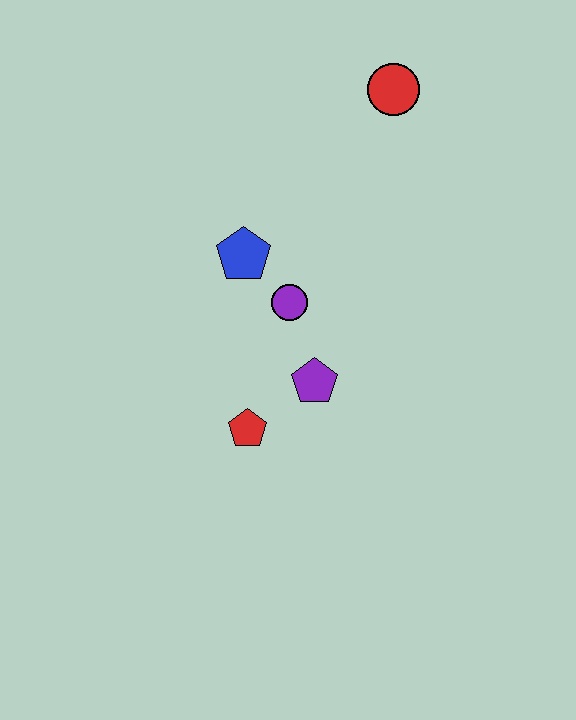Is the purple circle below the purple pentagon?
No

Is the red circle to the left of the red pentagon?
No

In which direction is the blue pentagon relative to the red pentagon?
The blue pentagon is above the red pentagon.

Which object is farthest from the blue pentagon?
The red circle is farthest from the blue pentagon.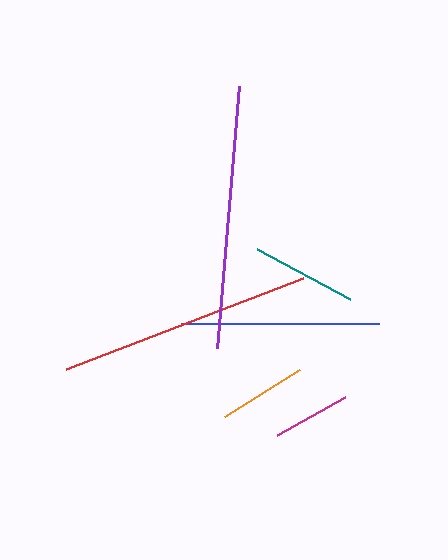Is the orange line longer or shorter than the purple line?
The purple line is longer than the orange line.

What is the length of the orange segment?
The orange segment is approximately 89 pixels long.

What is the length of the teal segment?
The teal segment is approximately 106 pixels long.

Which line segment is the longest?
The purple line is the longest at approximately 263 pixels.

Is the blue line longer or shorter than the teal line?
The blue line is longer than the teal line.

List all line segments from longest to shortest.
From longest to shortest: purple, red, blue, teal, orange, magenta.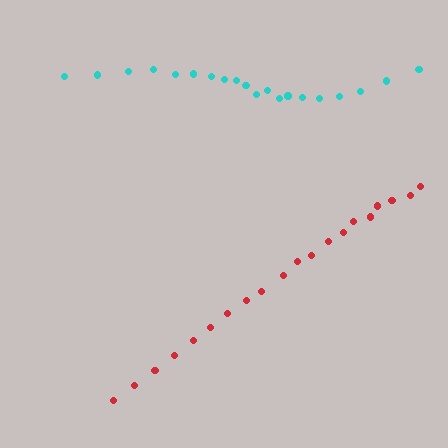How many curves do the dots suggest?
There are 2 distinct paths.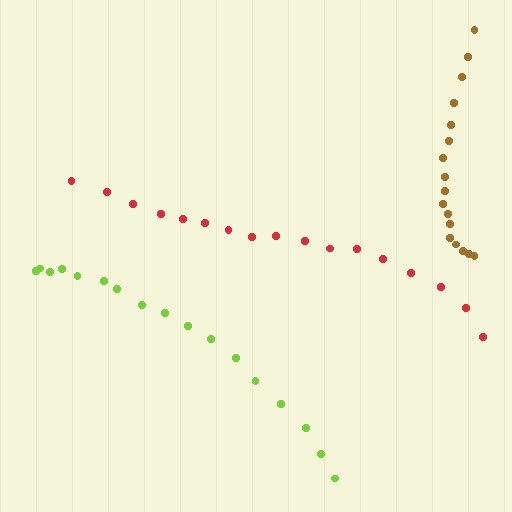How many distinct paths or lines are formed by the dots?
There are 3 distinct paths.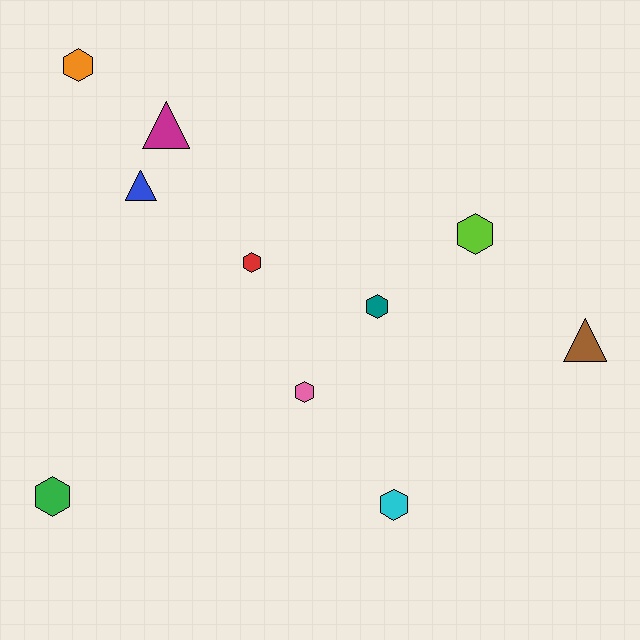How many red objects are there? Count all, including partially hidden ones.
There is 1 red object.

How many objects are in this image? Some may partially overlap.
There are 10 objects.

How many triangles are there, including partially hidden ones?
There are 3 triangles.